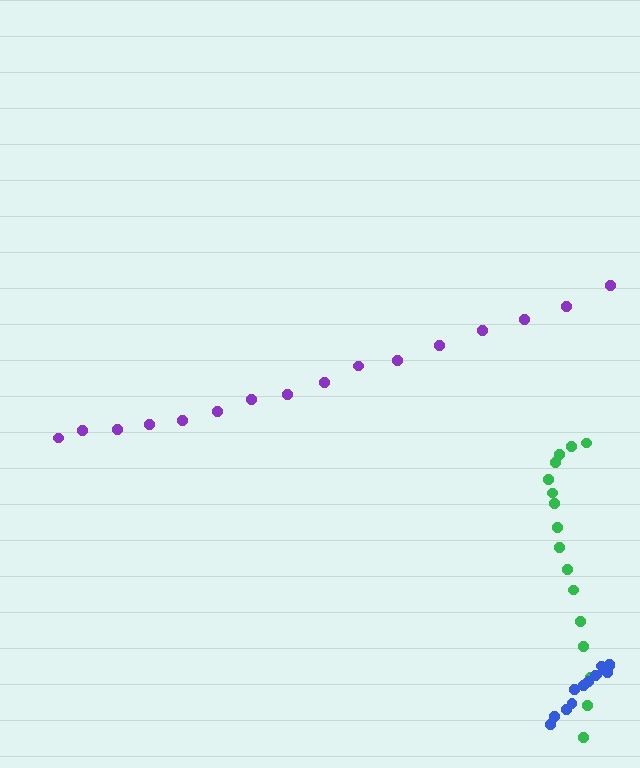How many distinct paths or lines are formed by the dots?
There are 3 distinct paths.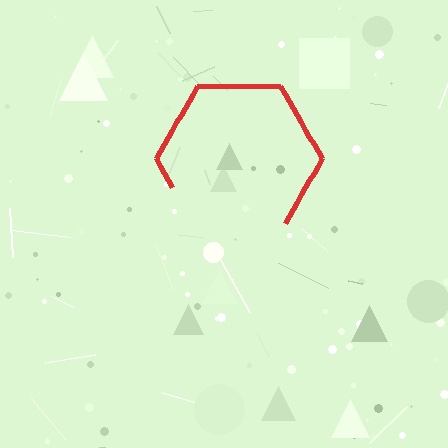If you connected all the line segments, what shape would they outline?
They would outline a hexagon.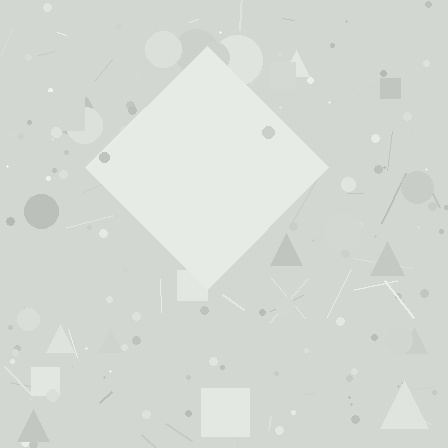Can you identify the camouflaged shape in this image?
The camouflaged shape is a diamond.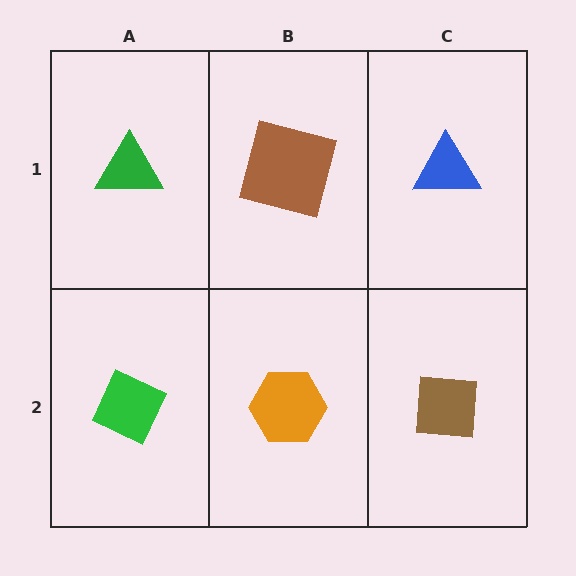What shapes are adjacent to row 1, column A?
A green diamond (row 2, column A), a brown square (row 1, column B).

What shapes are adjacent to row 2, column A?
A green triangle (row 1, column A), an orange hexagon (row 2, column B).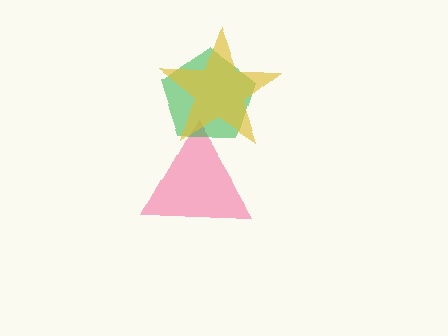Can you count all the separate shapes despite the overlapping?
Yes, there are 3 separate shapes.